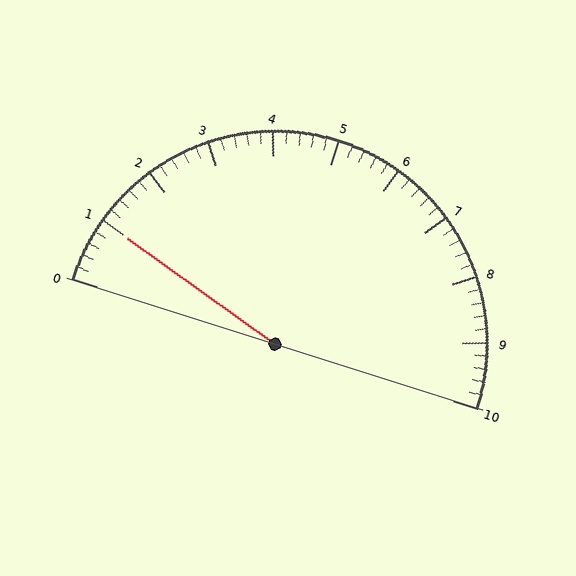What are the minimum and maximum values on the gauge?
The gauge ranges from 0 to 10.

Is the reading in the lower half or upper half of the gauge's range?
The reading is in the lower half of the range (0 to 10).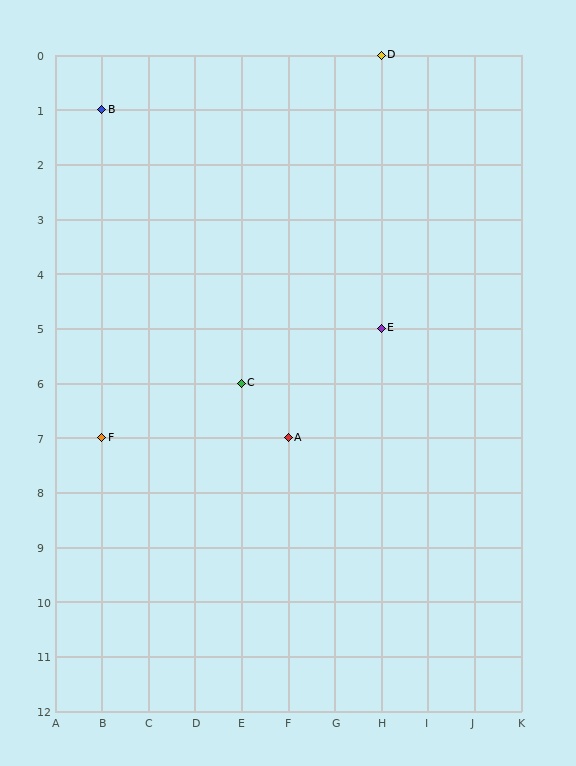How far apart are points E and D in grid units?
Points E and D are 5 rows apart.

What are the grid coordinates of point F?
Point F is at grid coordinates (B, 7).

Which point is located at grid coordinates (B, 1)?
Point B is at (B, 1).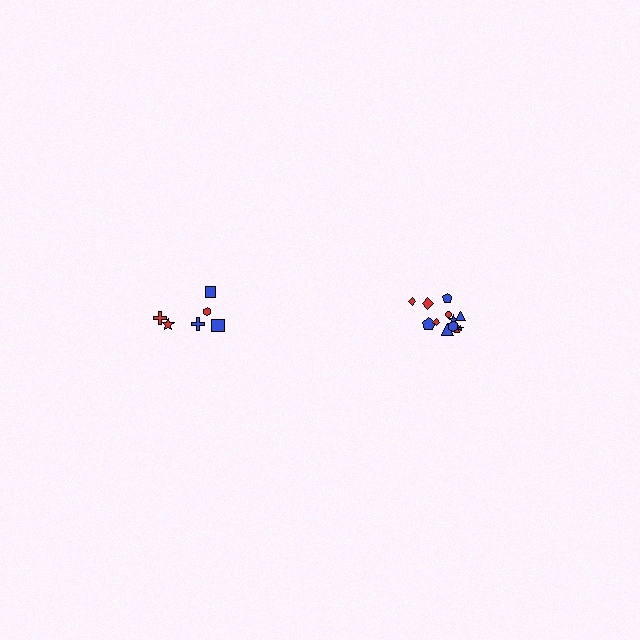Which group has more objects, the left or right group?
The right group.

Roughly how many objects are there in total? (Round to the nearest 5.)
Roughly 20 objects in total.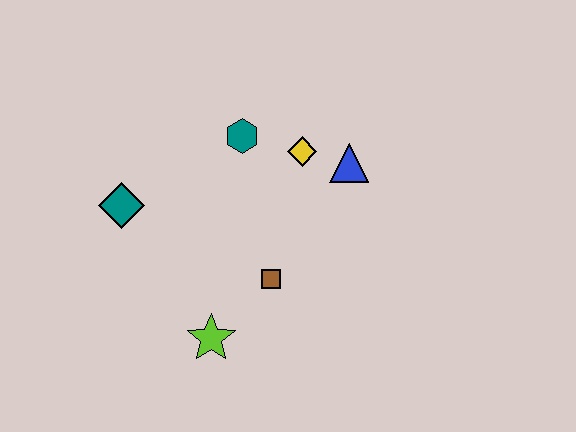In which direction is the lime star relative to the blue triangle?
The lime star is below the blue triangle.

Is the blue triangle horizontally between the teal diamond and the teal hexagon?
No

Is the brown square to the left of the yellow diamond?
Yes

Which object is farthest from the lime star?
The blue triangle is farthest from the lime star.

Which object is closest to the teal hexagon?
The yellow diamond is closest to the teal hexagon.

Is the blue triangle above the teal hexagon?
No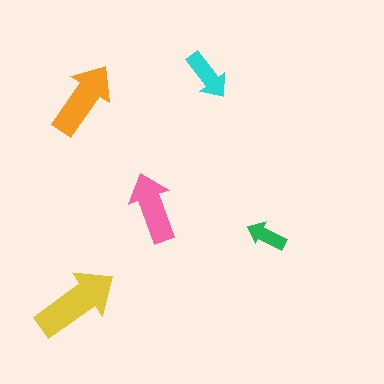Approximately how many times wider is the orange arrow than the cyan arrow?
About 1.5 times wider.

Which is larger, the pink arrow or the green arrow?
The pink one.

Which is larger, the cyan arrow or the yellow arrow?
The yellow one.